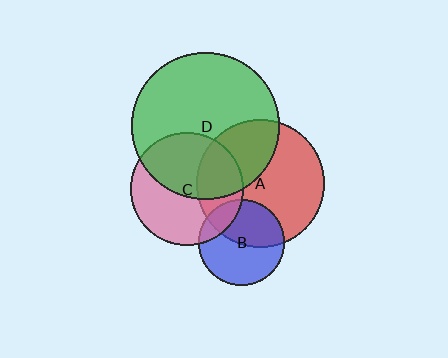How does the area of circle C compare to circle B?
Approximately 1.7 times.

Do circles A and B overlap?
Yes.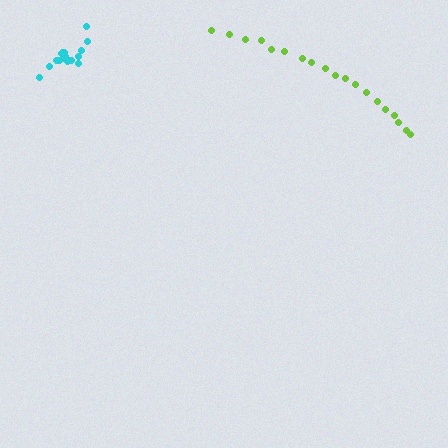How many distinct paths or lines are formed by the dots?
There are 2 distinct paths.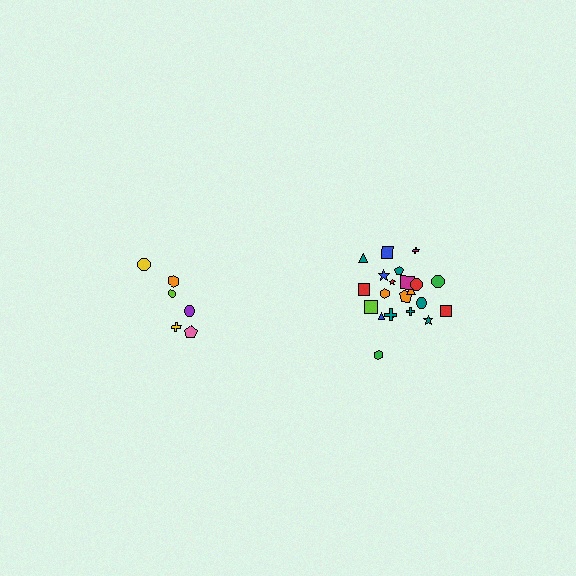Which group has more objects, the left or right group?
The right group.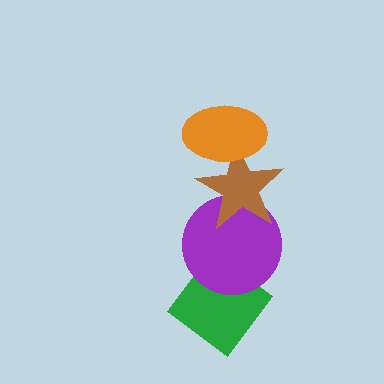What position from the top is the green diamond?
The green diamond is 4th from the top.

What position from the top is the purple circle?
The purple circle is 3rd from the top.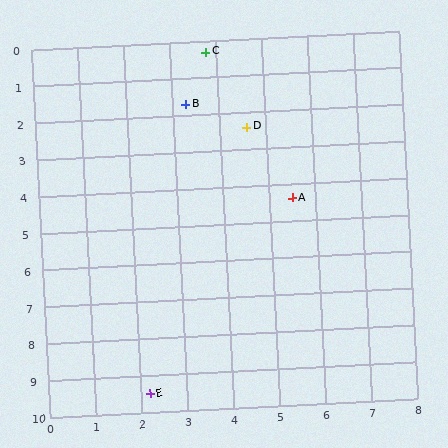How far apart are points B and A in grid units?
Points B and A are about 3.5 grid units apart.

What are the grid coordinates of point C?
Point C is at approximately (3.8, 0.3).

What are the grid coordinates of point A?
Point A is at approximately (5.5, 4.4).